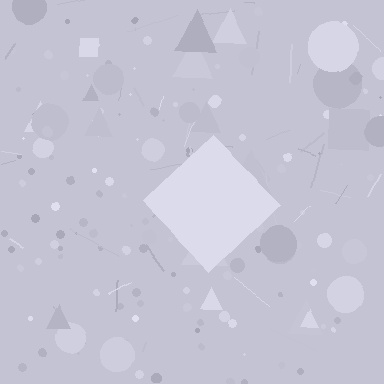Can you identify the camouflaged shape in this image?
The camouflaged shape is a diamond.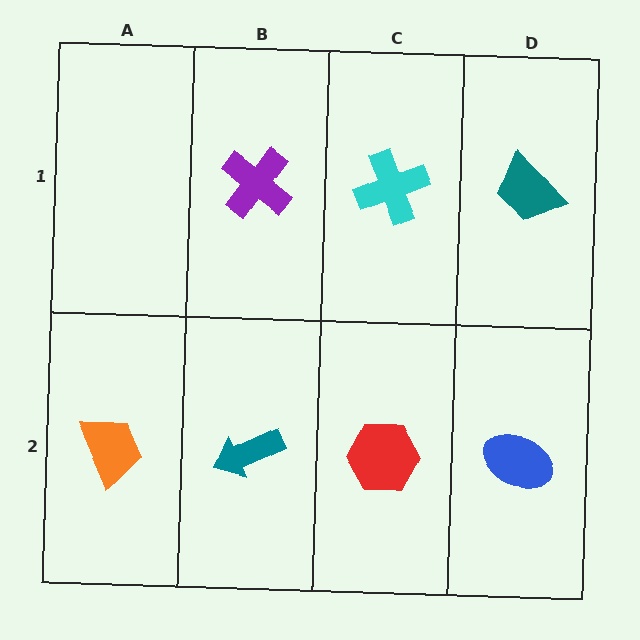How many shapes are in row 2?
4 shapes.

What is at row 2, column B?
A teal arrow.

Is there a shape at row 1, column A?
No, that cell is empty.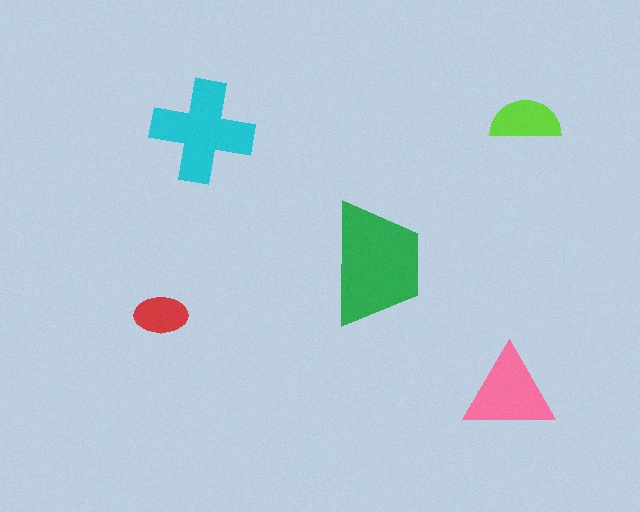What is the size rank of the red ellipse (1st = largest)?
5th.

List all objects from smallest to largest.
The red ellipse, the lime semicircle, the pink triangle, the cyan cross, the green trapezoid.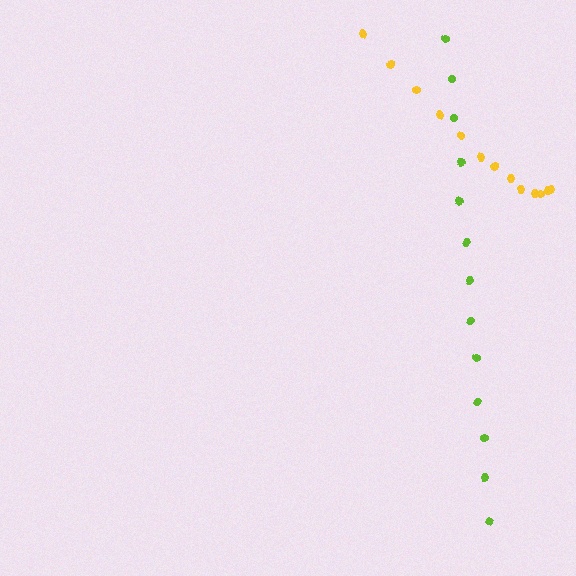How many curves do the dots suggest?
There are 2 distinct paths.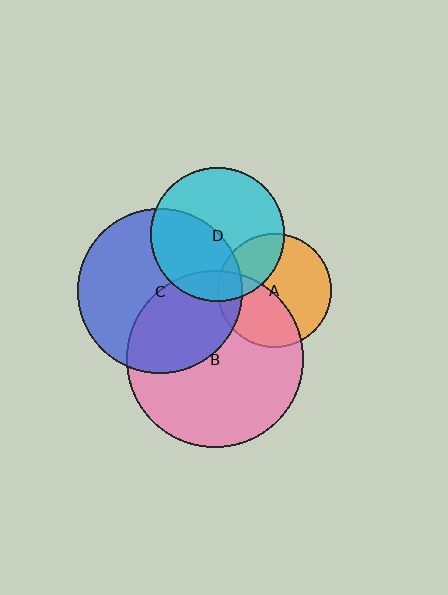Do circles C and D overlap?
Yes.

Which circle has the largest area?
Circle B (pink).